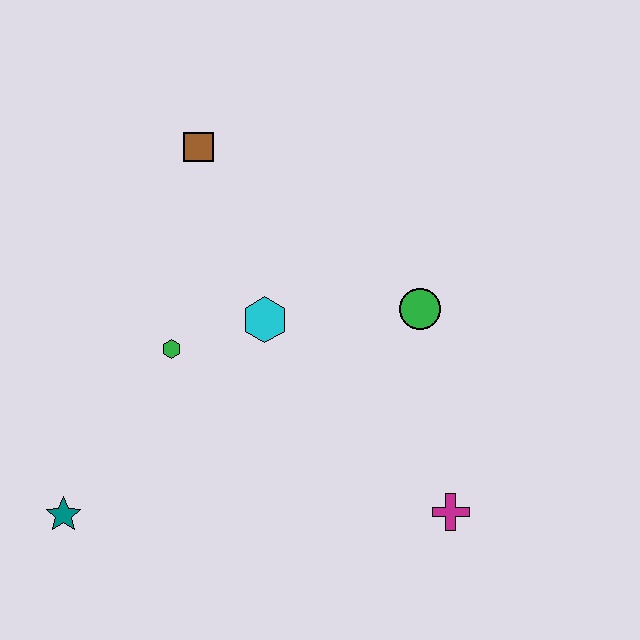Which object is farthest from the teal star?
The green circle is farthest from the teal star.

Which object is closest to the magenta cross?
The green circle is closest to the magenta cross.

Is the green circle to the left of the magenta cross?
Yes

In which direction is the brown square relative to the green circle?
The brown square is to the left of the green circle.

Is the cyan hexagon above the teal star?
Yes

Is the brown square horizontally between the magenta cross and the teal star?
Yes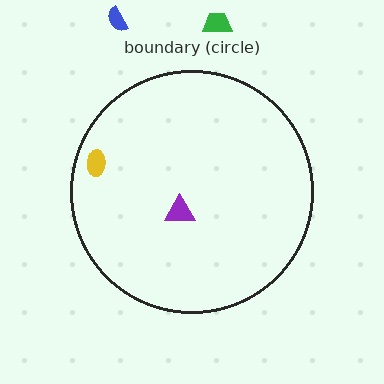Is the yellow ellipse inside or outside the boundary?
Inside.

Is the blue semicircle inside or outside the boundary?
Outside.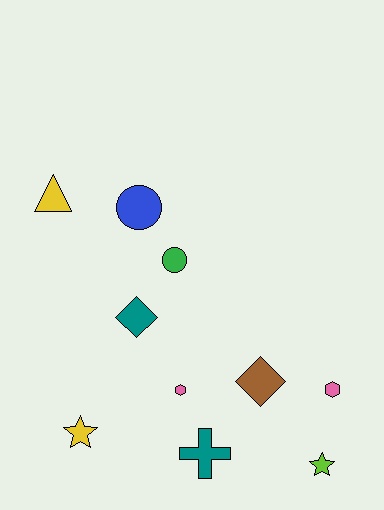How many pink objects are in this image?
There are 2 pink objects.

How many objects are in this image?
There are 10 objects.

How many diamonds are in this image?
There are 2 diamonds.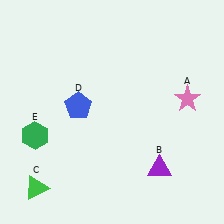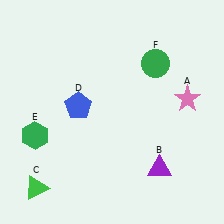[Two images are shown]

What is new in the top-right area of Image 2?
A green circle (F) was added in the top-right area of Image 2.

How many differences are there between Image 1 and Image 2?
There is 1 difference between the two images.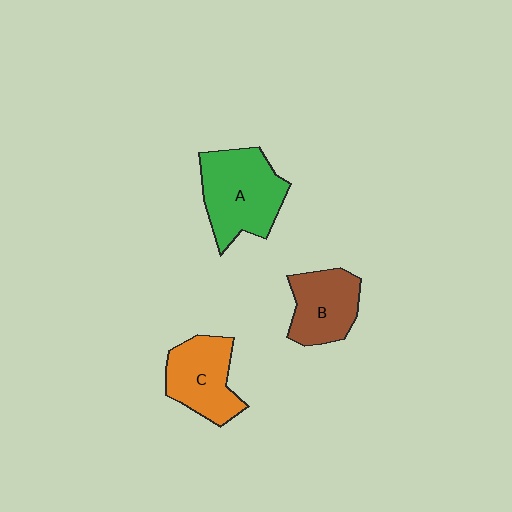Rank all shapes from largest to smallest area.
From largest to smallest: A (green), C (orange), B (brown).